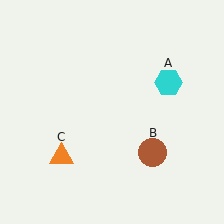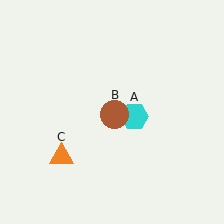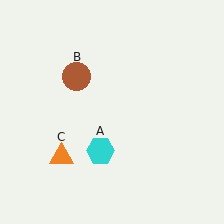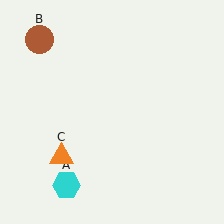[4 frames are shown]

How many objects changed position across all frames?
2 objects changed position: cyan hexagon (object A), brown circle (object B).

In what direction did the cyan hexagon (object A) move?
The cyan hexagon (object A) moved down and to the left.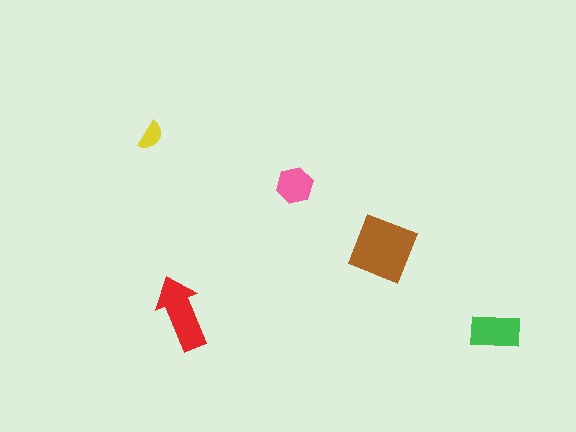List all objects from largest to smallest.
The brown diamond, the red arrow, the green rectangle, the pink hexagon, the yellow semicircle.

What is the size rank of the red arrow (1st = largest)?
2nd.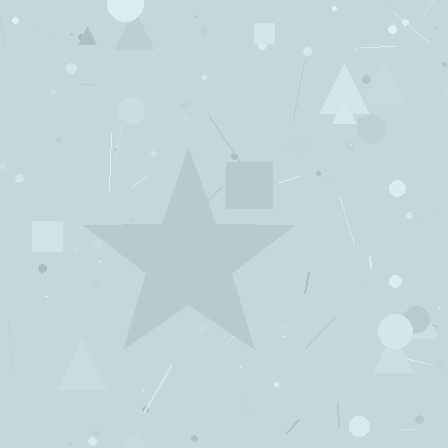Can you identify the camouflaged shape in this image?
The camouflaged shape is a star.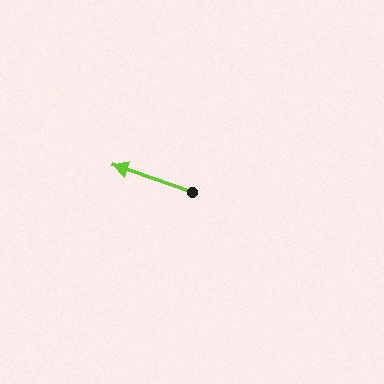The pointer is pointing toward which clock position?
Roughly 10 o'clock.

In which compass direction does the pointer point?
West.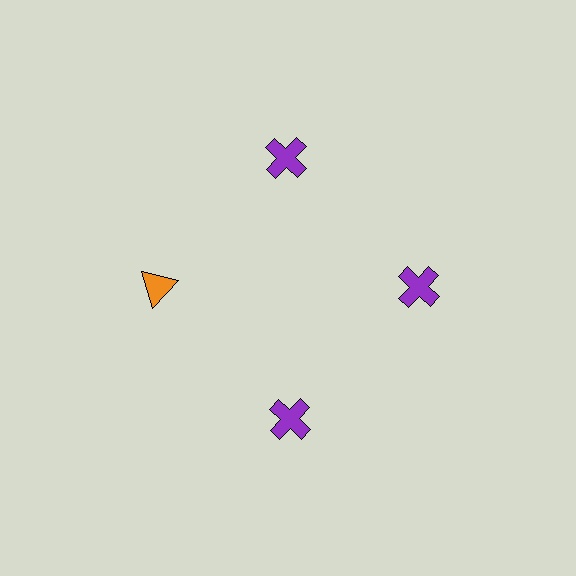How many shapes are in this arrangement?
There are 4 shapes arranged in a ring pattern.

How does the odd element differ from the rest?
It differs in both color (orange instead of purple) and shape (triangle instead of cross).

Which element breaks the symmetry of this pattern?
The orange triangle at roughly the 9 o'clock position breaks the symmetry. All other shapes are purple crosses.